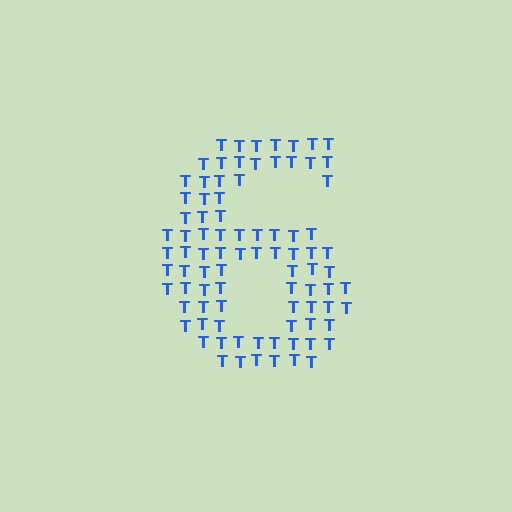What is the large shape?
The large shape is the digit 6.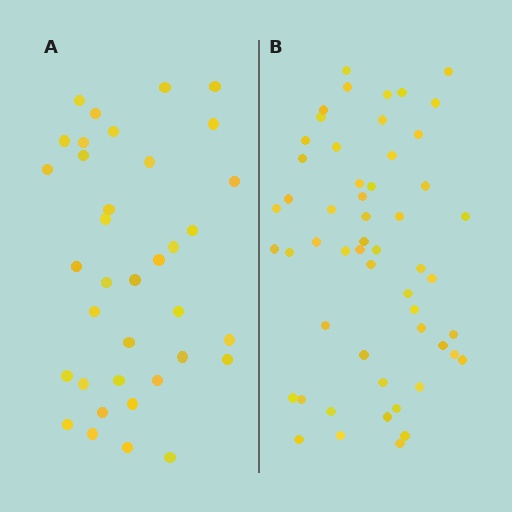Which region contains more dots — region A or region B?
Region B (the right region) has more dots.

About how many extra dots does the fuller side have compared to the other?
Region B has approximately 20 more dots than region A.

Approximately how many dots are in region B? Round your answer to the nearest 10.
About 50 dots. (The exact count is 54, which rounds to 50.)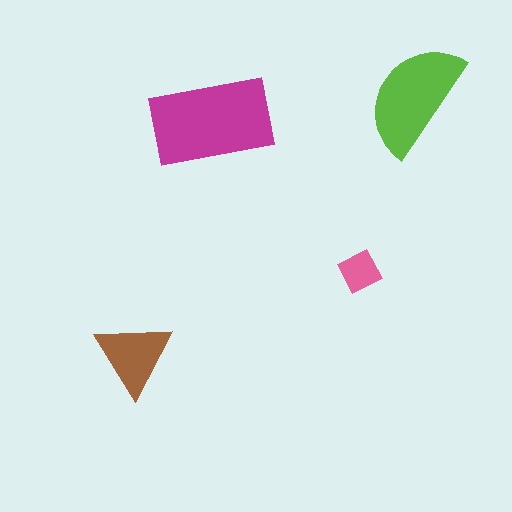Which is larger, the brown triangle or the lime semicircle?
The lime semicircle.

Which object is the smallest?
The pink diamond.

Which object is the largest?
The magenta rectangle.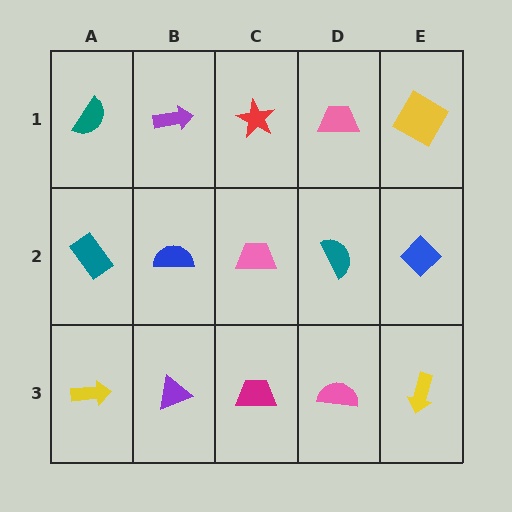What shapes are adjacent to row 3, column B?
A blue semicircle (row 2, column B), a yellow arrow (row 3, column A), a magenta trapezoid (row 3, column C).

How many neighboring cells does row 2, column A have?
3.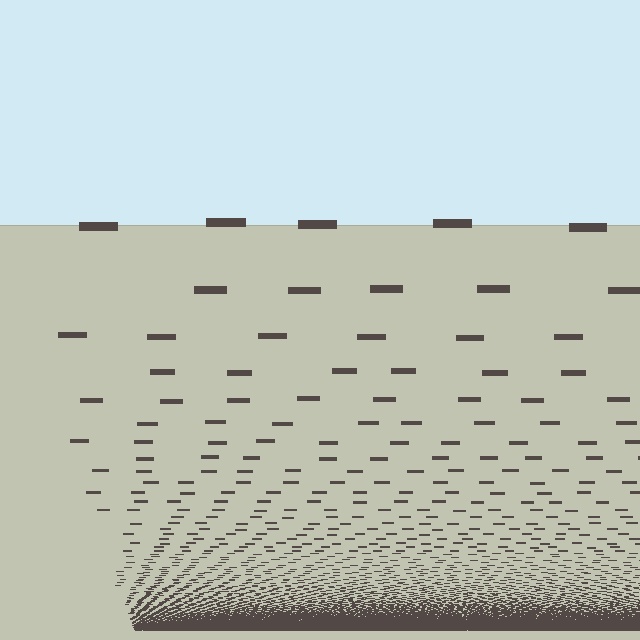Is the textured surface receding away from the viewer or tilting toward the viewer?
The surface appears to tilt toward the viewer. Texture elements get larger and sparser toward the top.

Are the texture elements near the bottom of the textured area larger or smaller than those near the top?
Smaller. The gradient is inverted — elements near the bottom are smaller and denser.